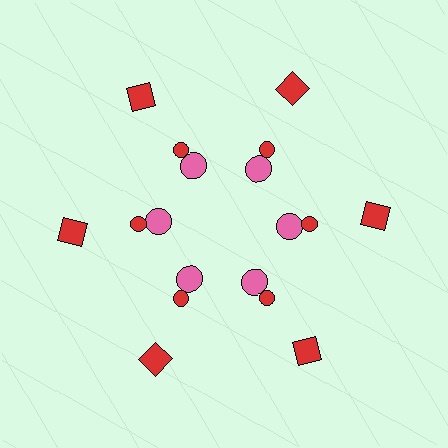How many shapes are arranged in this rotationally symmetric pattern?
There are 18 shapes, arranged in 6 groups of 3.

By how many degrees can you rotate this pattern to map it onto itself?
The pattern maps onto itself every 60 degrees of rotation.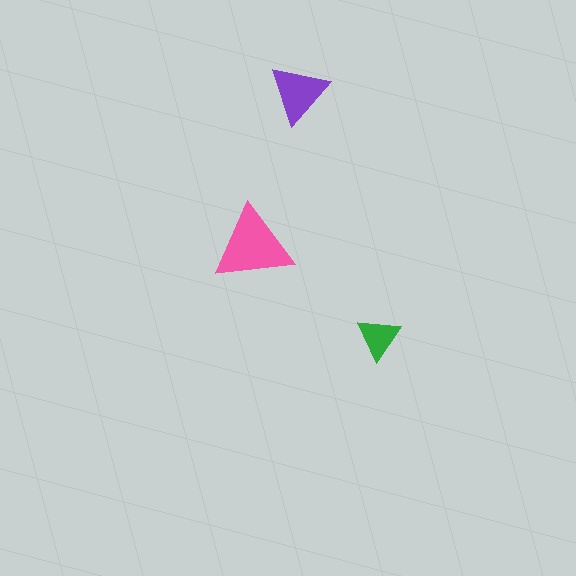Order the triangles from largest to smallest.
the pink one, the purple one, the green one.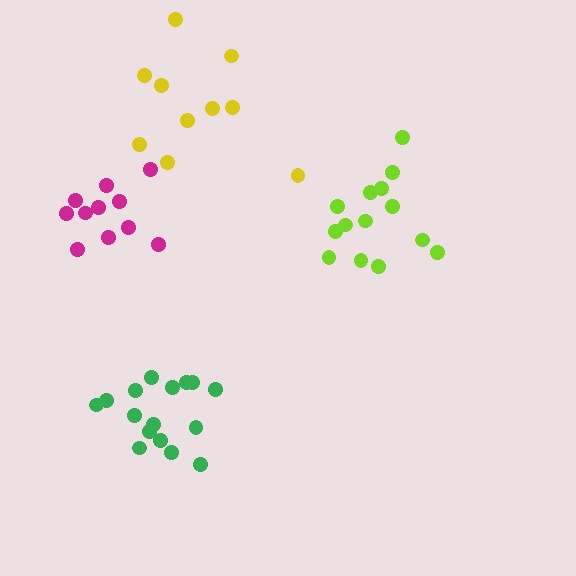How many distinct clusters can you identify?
There are 4 distinct clusters.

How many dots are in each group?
Group 1: 14 dots, Group 2: 10 dots, Group 3: 11 dots, Group 4: 16 dots (51 total).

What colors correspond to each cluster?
The clusters are colored: lime, yellow, magenta, green.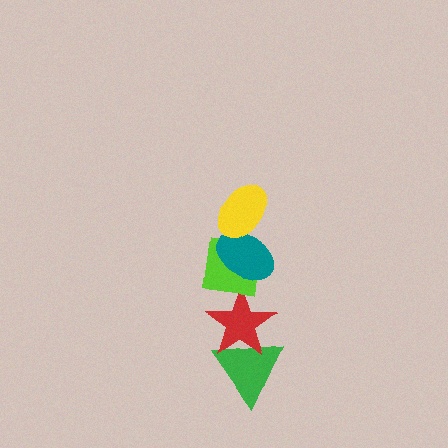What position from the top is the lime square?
The lime square is 3rd from the top.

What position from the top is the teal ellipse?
The teal ellipse is 2nd from the top.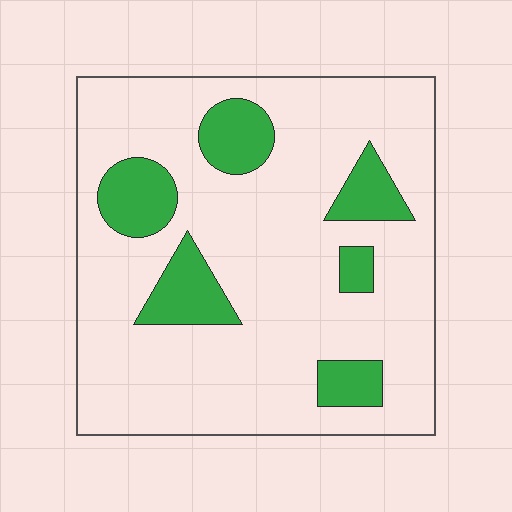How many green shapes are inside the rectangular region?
6.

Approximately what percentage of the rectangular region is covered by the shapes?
Approximately 20%.